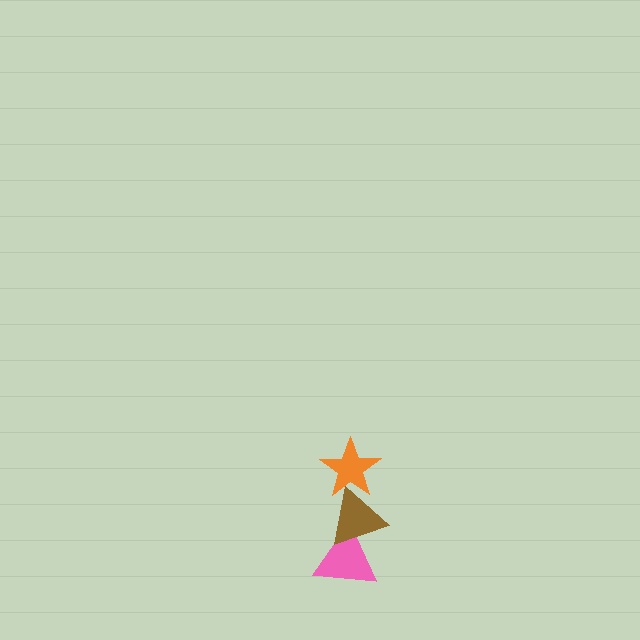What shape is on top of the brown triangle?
The orange star is on top of the brown triangle.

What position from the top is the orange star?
The orange star is 1st from the top.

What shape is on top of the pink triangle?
The brown triangle is on top of the pink triangle.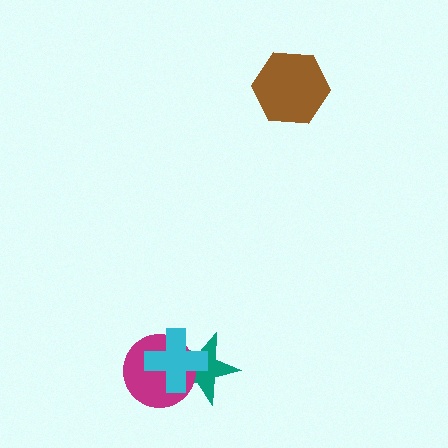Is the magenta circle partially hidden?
Yes, it is partially covered by another shape.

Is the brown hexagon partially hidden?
No, no other shape covers it.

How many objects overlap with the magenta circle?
2 objects overlap with the magenta circle.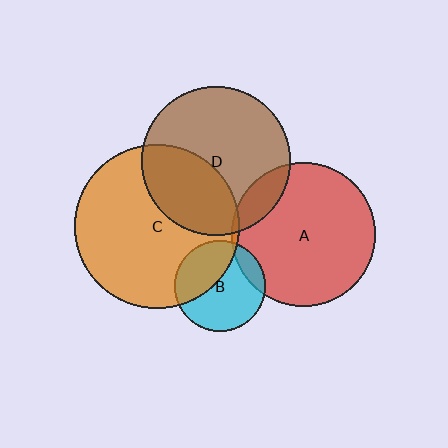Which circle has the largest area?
Circle C (orange).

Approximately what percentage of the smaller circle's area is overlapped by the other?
Approximately 40%.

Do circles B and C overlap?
Yes.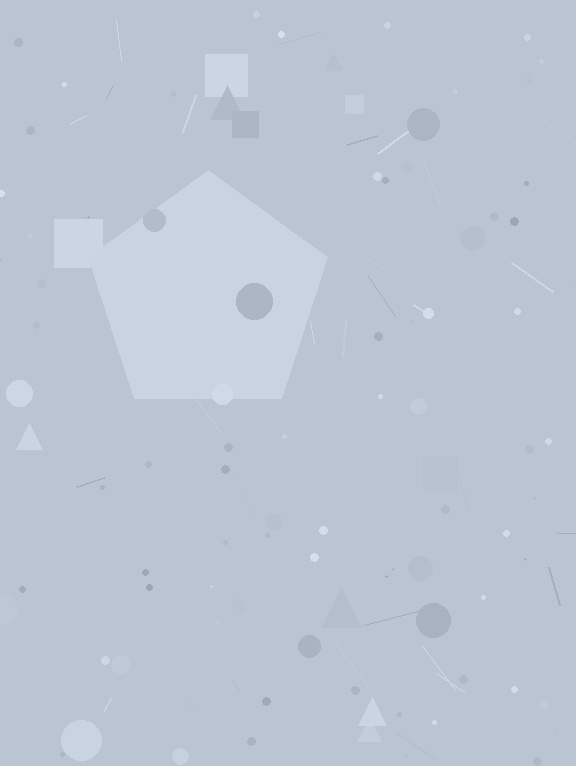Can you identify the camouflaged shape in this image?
The camouflaged shape is a pentagon.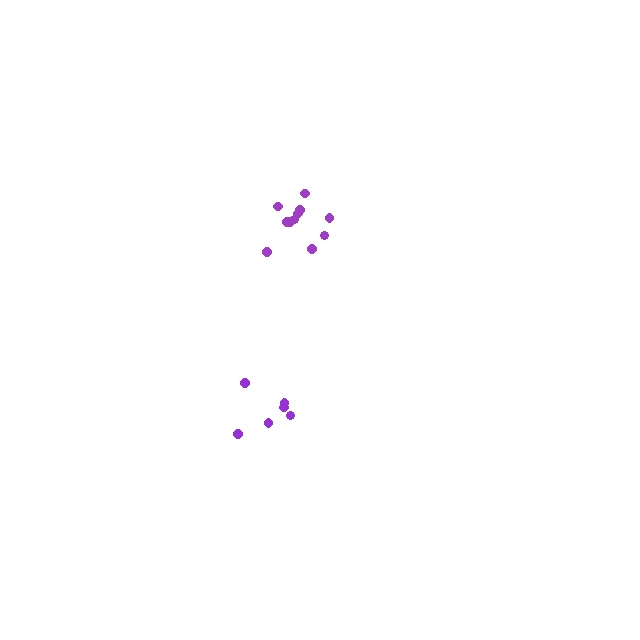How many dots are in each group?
Group 1: 6 dots, Group 2: 11 dots (17 total).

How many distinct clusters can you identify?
There are 2 distinct clusters.